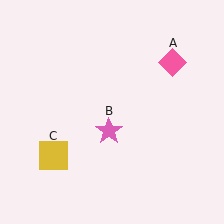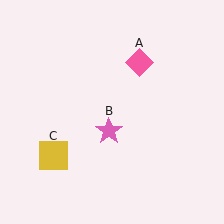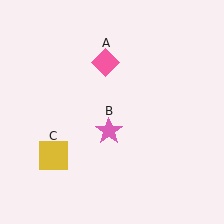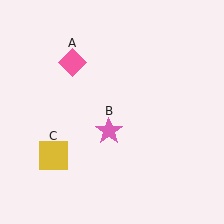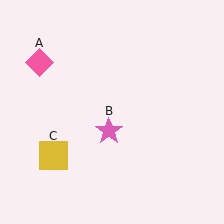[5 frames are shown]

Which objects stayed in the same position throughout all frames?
Pink star (object B) and yellow square (object C) remained stationary.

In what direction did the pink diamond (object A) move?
The pink diamond (object A) moved left.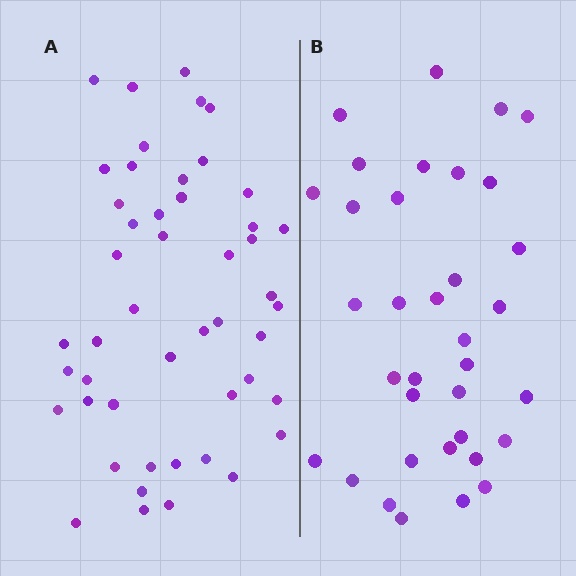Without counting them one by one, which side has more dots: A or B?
Region A (the left region) has more dots.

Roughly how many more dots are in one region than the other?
Region A has approximately 15 more dots than region B.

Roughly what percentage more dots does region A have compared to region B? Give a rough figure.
About 35% more.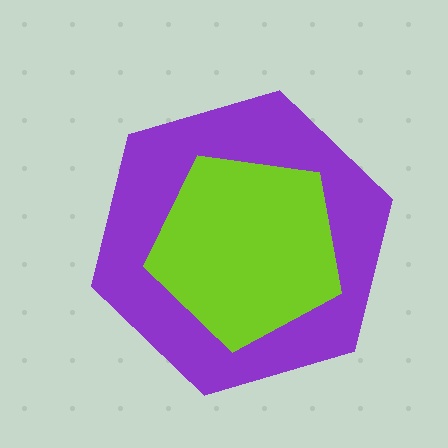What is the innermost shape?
The lime pentagon.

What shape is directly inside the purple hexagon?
The lime pentagon.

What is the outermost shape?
The purple hexagon.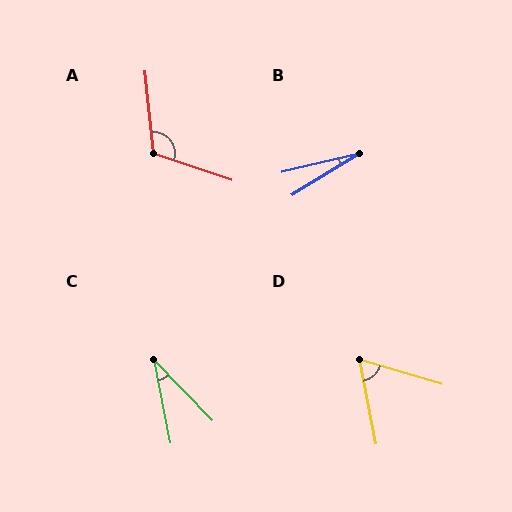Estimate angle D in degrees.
Approximately 63 degrees.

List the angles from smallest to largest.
B (18°), C (33°), D (63°), A (115°).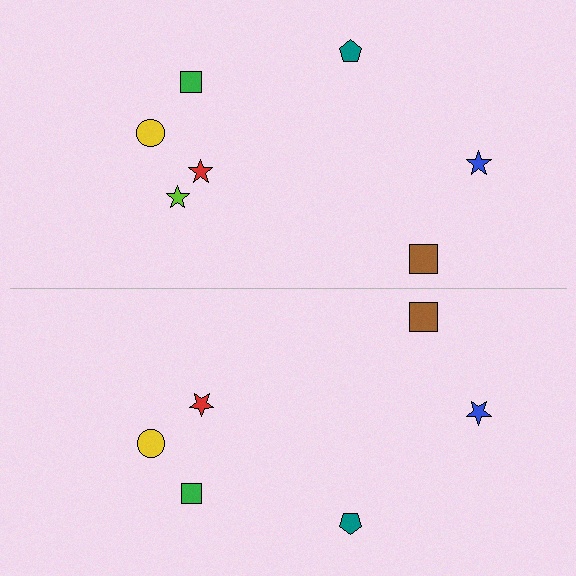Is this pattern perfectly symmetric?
No, the pattern is not perfectly symmetric. A lime star is missing from the bottom side.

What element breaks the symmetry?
A lime star is missing from the bottom side.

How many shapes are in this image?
There are 13 shapes in this image.